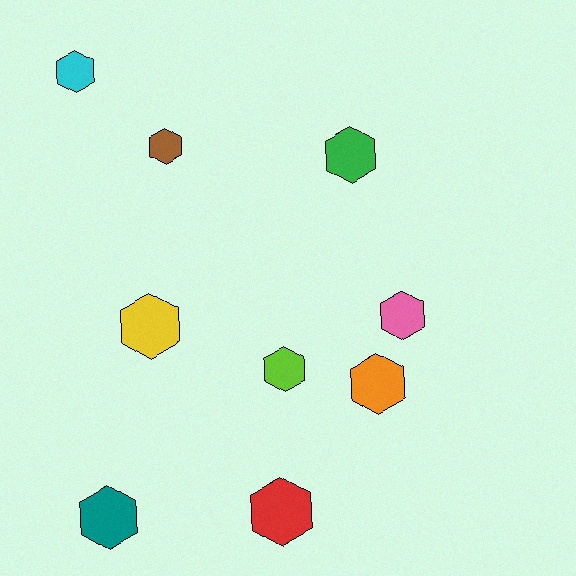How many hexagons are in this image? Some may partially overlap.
There are 9 hexagons.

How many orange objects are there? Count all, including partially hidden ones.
There is 1 orange object.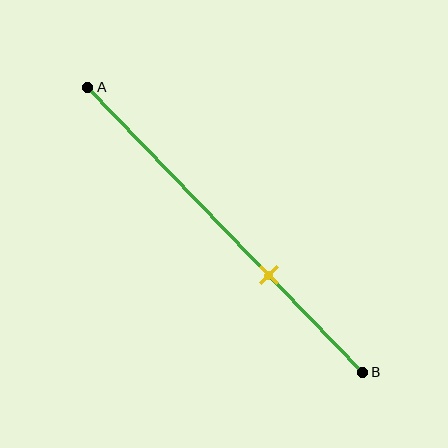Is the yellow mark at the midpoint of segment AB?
No, the mark is at about 65% from A, not at the 50% midpoint.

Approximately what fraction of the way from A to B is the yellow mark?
The yellow mark is approximately 65% of the way from A to B.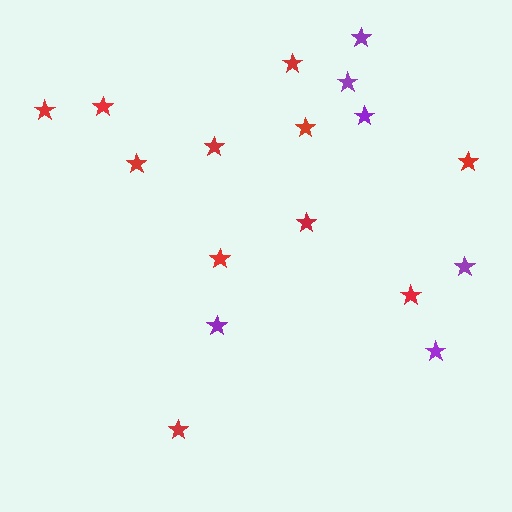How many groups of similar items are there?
There are 2 groups: one group of purple stars (6) and one group of red stars (11).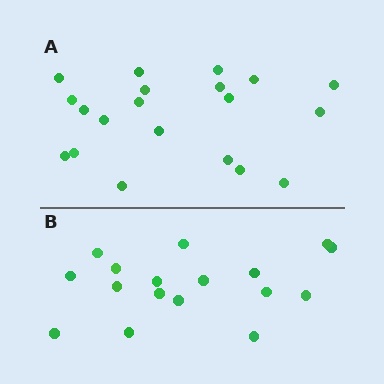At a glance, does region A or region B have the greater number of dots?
Region A (the top region) has more dots.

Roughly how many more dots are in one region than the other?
Region A has just a few more — roughly 2 or 3 more dots than region B.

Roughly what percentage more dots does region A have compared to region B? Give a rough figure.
About 20% more.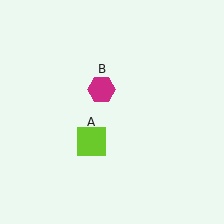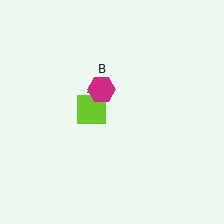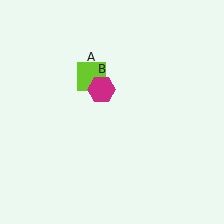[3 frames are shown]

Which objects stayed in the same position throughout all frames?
Magenta hexagon (object B) remained stationary.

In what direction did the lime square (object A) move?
The lime square (object A) moved up.